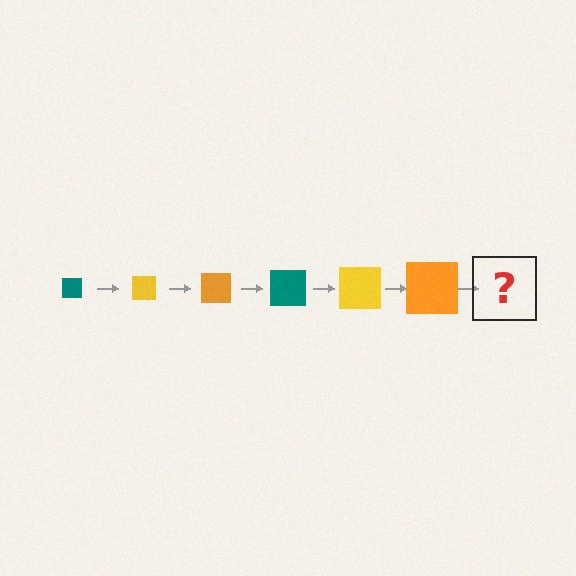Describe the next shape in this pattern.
It should be a teal square, larger than the previous one.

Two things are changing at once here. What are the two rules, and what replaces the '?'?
The two rules are that the square grows larger each step and the color cycles through teal, yellow, and orange. The '?' should be a teal square, larger than the previous one.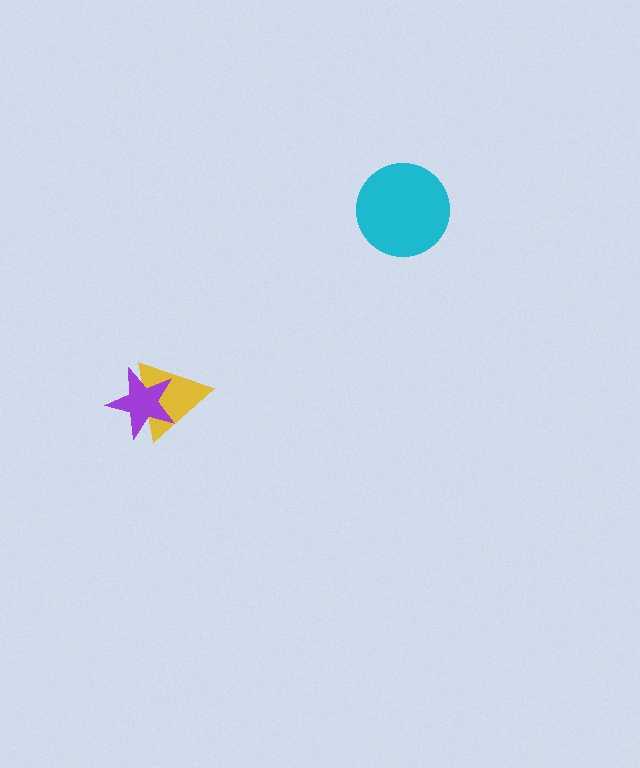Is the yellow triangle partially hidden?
Yes, it is partially covered by another shape.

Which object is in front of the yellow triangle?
The purple star is in front of the yellow triangle.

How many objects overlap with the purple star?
1 object overlaps with the purple star.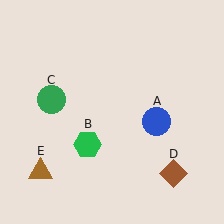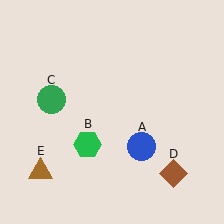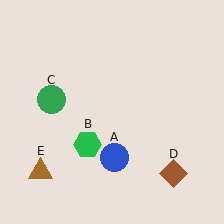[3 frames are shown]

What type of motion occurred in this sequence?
The blue circle (object A) rotated clockwise around the center of the scene.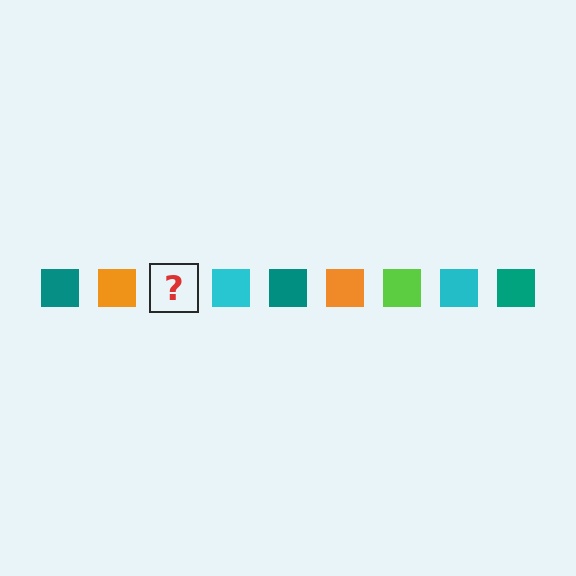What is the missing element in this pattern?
The missing element is a lime square.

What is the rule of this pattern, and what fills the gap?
The rule is that the pattern cycles through teal, orange, lime, cyan squares. The gap should be filled with a lime square.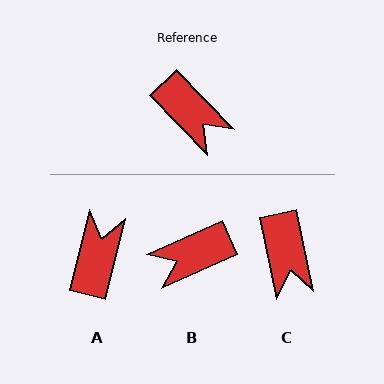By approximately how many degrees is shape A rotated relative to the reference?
Approximately 122 degrees counter-clockwise.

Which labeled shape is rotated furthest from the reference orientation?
A, about 122 degrees away.